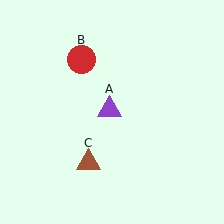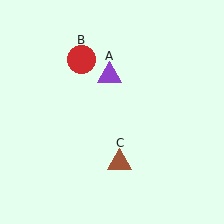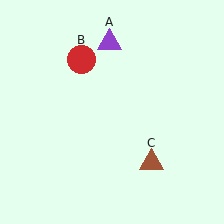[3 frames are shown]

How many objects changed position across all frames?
2 objects changed position: purple triangle (object A), brown triangle (object C).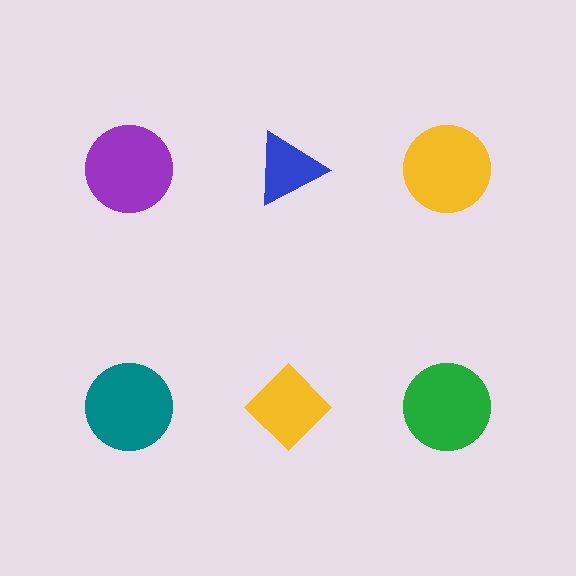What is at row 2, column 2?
A yellow diamond.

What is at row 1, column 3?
A yellow circle.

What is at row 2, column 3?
A green circle.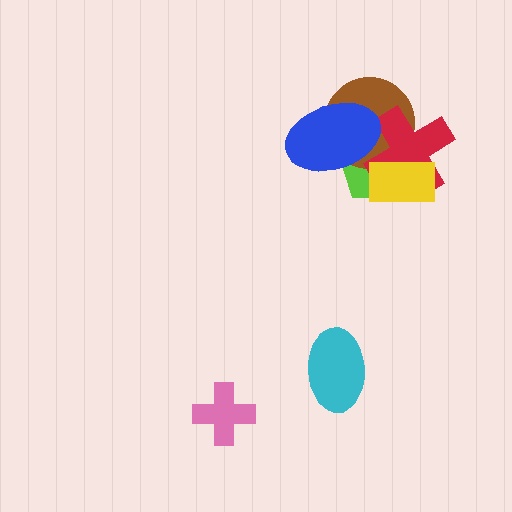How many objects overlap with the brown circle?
4 objects overlap with the brown circle.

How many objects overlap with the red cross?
4 objects overlap with the red cross.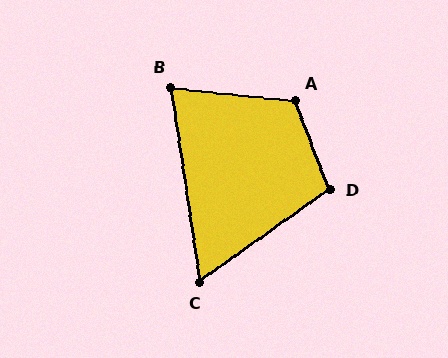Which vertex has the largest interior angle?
A, at approximately 117 degrees.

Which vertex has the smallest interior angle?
C, at approximately 63 degrees.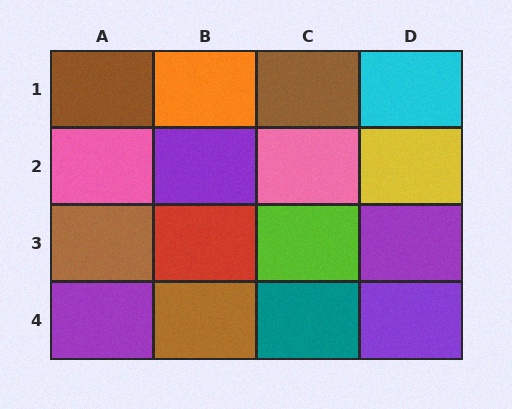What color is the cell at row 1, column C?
Brown.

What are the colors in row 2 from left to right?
Pink, purple, pink, yellow.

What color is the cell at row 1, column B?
Orange.